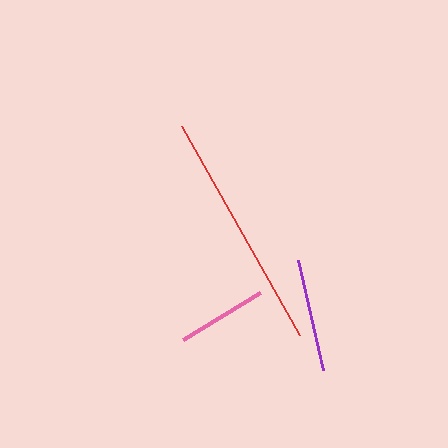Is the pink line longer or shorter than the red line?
The red line is longer than the pink line.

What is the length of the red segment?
The red segment is approximately 240 pixels long.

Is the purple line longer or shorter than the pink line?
The purple line is longer than the pink line.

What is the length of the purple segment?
The purple segment is approximately 113 pixels long.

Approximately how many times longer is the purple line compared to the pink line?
The purple line is approximately 1.3 times the length of the pink line.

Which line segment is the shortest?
The pink line is the shortest at approximately 90 pixels.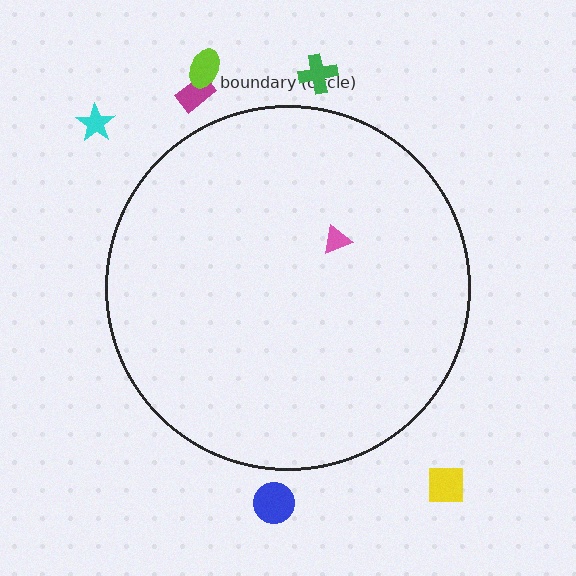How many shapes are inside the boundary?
1 inside, 6 outside.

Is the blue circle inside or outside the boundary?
Outside.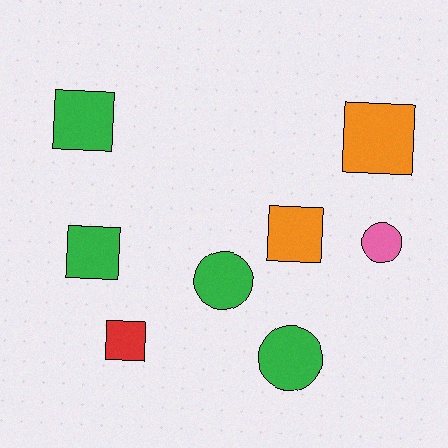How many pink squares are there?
There are no pink squares.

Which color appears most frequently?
Green, with 4 objects.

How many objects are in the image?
There are 8 objects.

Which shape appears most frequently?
Square, with 5 objects.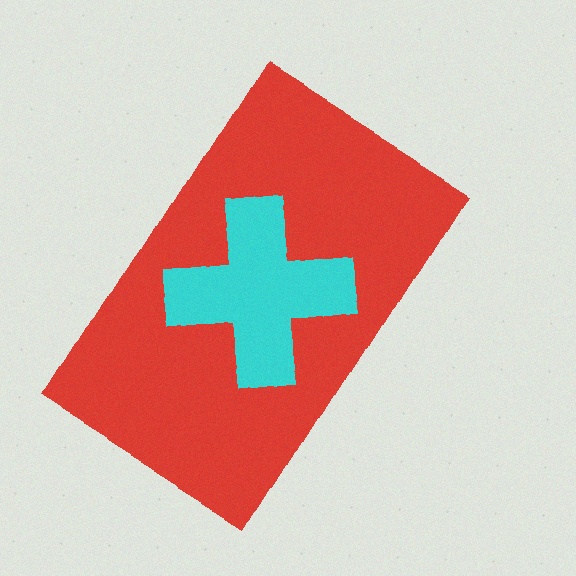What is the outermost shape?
The red rectangle.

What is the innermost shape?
The cyan cross.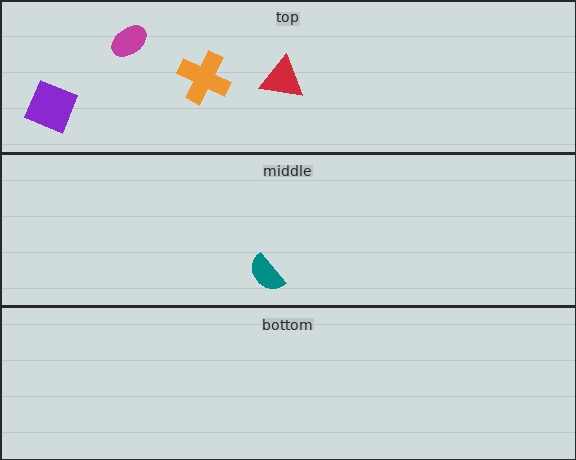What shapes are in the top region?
The purple square, the magenta ellipse, the red triangle, the orange cross.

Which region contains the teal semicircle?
The middle region.